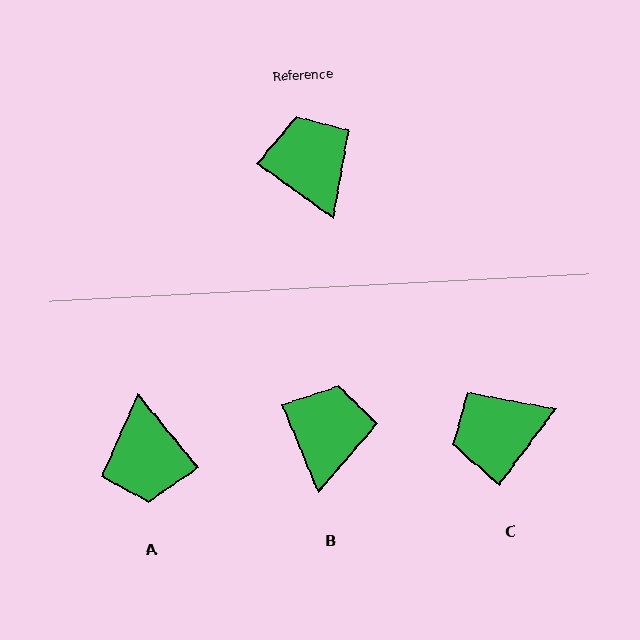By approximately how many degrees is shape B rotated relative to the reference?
Approximately 31 degrees clockwise.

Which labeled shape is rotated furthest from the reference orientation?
A, about 166 degrees away.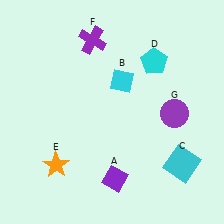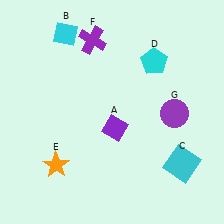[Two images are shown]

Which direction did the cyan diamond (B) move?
The cyan diamond (B) moved left.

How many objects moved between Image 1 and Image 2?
2 objects moved between the two images.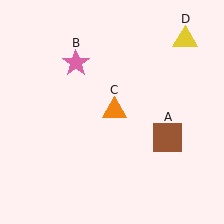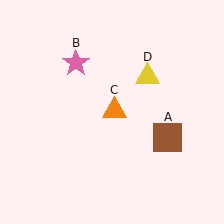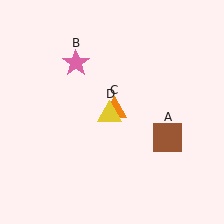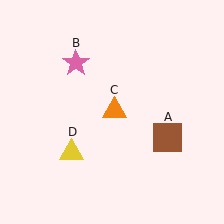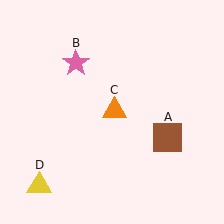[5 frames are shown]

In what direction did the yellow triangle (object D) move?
The yellow triangle (object D) moved down and to the left.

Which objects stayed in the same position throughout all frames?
Brown square (object A) and pink star (object B) and orange triangle (object C) remained stationary.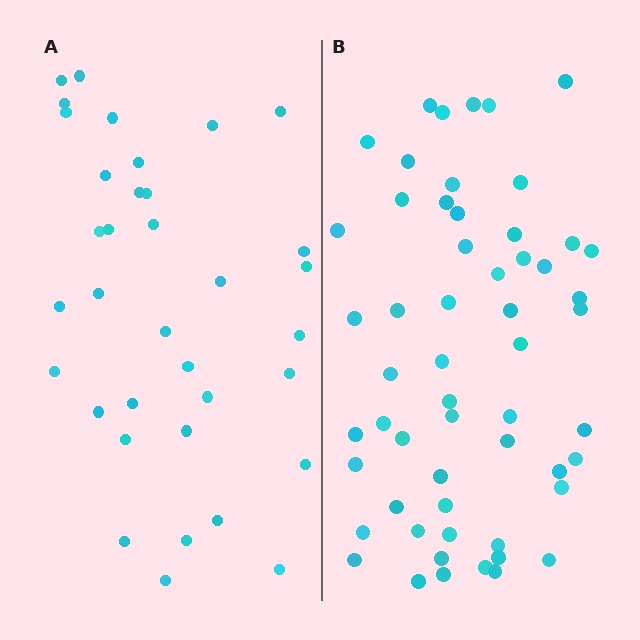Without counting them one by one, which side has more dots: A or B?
Region B (the right region) has more dots.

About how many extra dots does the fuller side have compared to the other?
Region B has approximately 20 more dots than region A.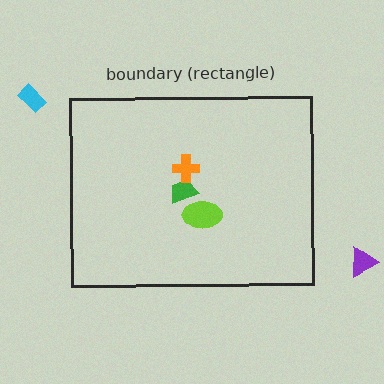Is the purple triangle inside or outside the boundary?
Outside.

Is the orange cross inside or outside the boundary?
Inside.